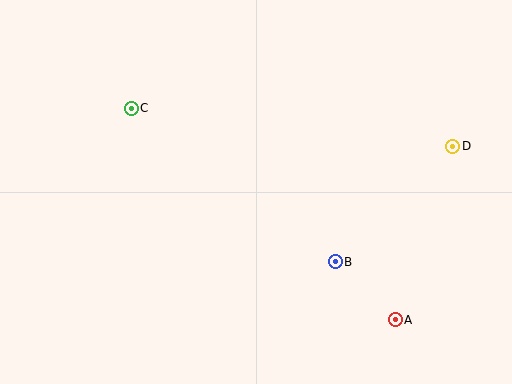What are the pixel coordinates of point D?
Point D is at (452, 146).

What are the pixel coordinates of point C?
Point C is at (131, 108).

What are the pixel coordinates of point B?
Point B is at (335, 262).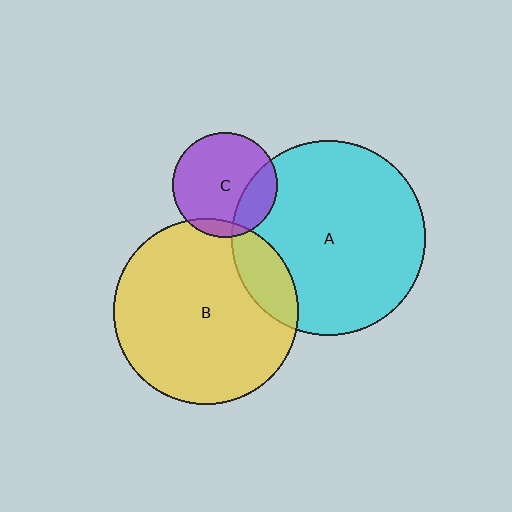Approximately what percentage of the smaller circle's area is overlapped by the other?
Approximately 10%.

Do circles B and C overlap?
Yes.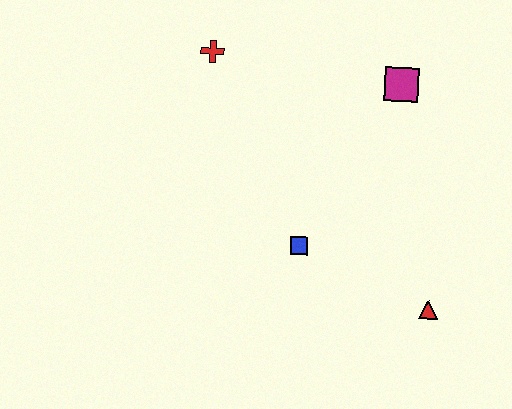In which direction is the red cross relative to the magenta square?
The red cross is to the left of the magenta square.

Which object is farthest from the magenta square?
The red triangle is farthest from the magenta square.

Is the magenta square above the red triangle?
Yes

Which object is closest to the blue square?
The red triangle is closest to the blue square.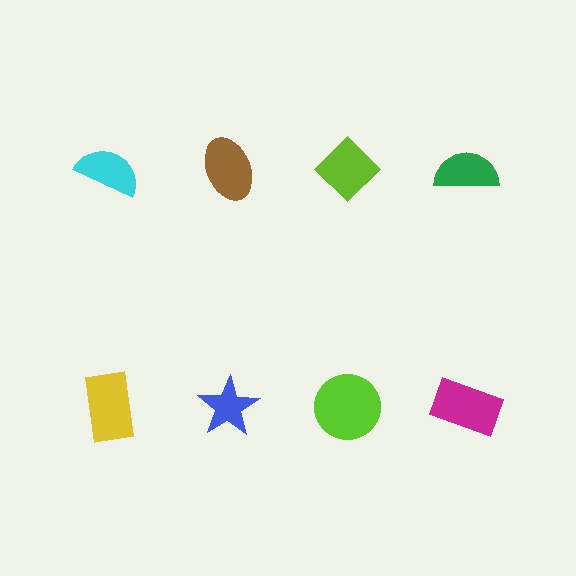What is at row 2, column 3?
A lime circle.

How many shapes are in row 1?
4 shapes.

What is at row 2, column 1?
A yellow rectangle.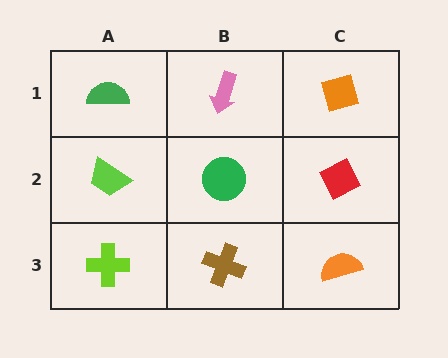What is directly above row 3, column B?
A green circle.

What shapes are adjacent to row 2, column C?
An orange square (row 1, column C), an orange semicircle (row 3, column C), a green circle (row 2, column B).